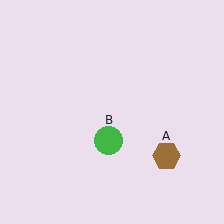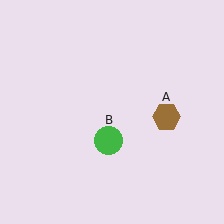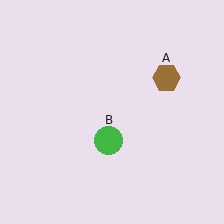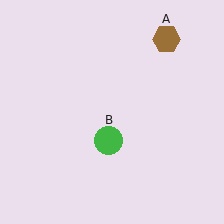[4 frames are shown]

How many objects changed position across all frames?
1 object changed position: brown hexagon (object A).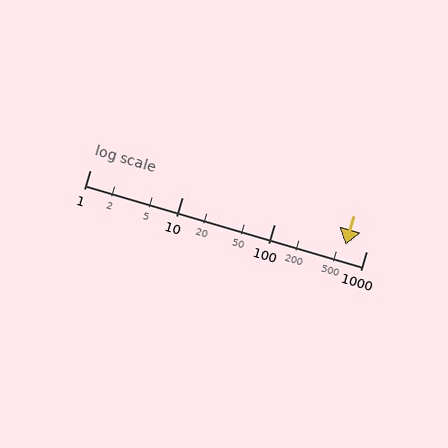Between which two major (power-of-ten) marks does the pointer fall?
The pointer is between 100 and 1000.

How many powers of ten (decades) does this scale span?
The scale spans 3 decades, from 1 to 1000.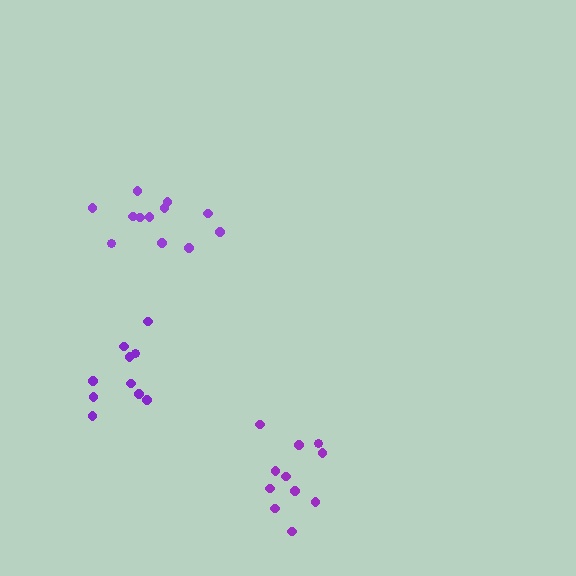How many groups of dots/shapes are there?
There are 3 groups.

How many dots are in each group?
Group 1: 12 dots, Group 2: 10 dots, Group 3: 11 dots (33 total).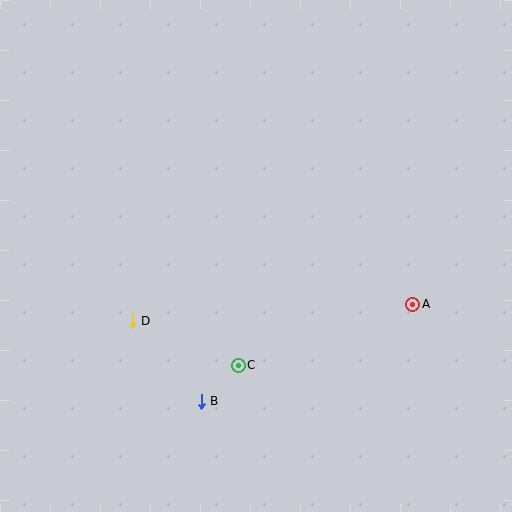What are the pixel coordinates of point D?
Point D is at (132, 321).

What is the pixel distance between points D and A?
The distance between D and A is 281 pixels.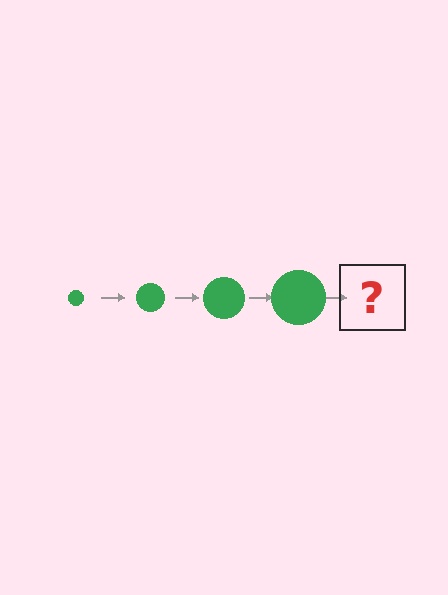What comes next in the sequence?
The next element should be a green circle, larger than the previous one.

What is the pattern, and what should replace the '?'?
The pattern is that the circle gets progressively larger each step. The '?' should be a green circle, larger than the previous one.